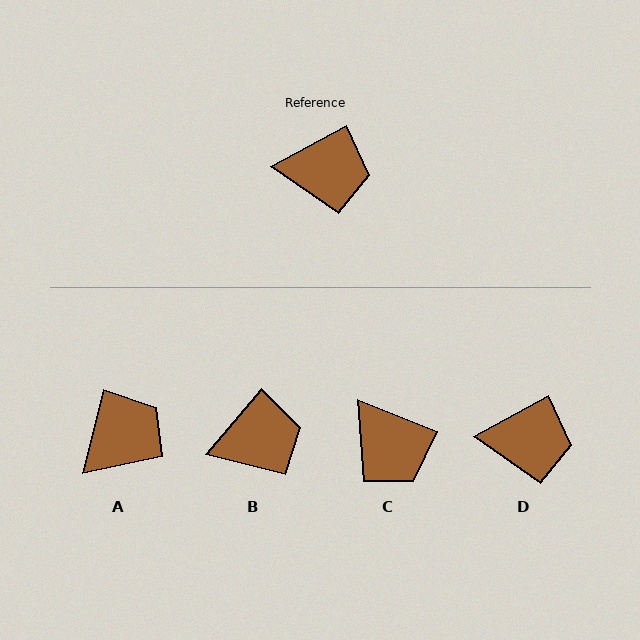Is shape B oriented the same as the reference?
No, it is off by about 21 degrees.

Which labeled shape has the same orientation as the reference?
D.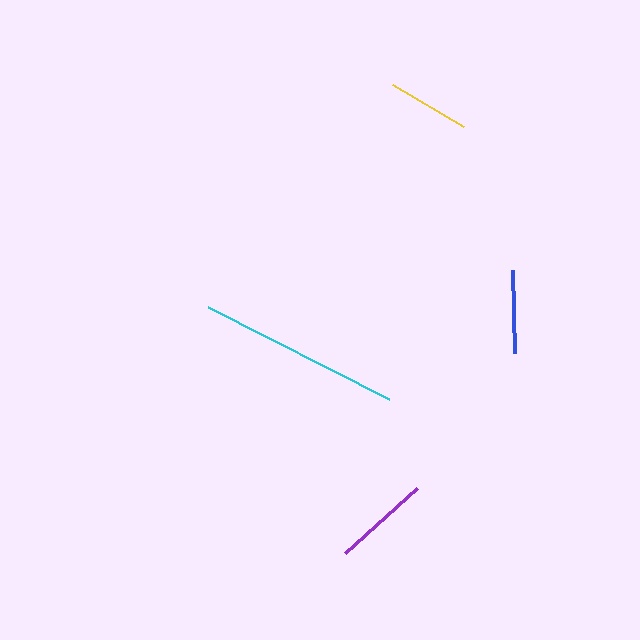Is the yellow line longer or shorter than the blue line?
The blue line is longer than the yellow line.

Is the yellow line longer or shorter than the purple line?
The purple line is longer than the yellow line.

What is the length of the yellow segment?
The yellow segment is approximately 82 pixels long.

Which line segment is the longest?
The cyan line is the longest at approximately 203 pixels.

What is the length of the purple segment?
The purple segment is approximately 96 pixels long.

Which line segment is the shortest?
The yellow line is the shortest at approximately 82 pixels.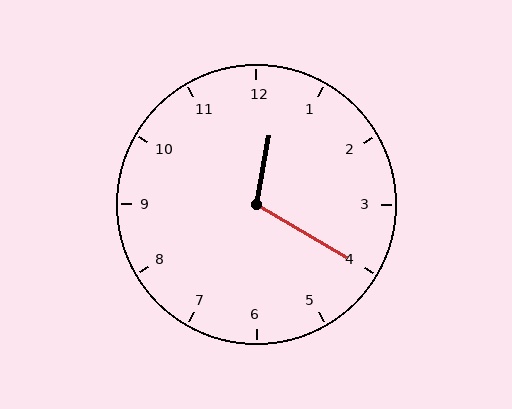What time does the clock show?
12:20.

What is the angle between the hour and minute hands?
Approximately 110 degrees.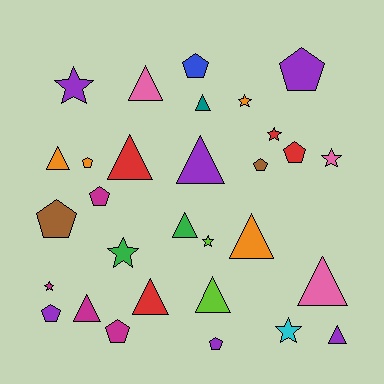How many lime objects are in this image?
There are 2 lime objects.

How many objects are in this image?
There are 30 objects.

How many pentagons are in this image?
There are 10 pentagons.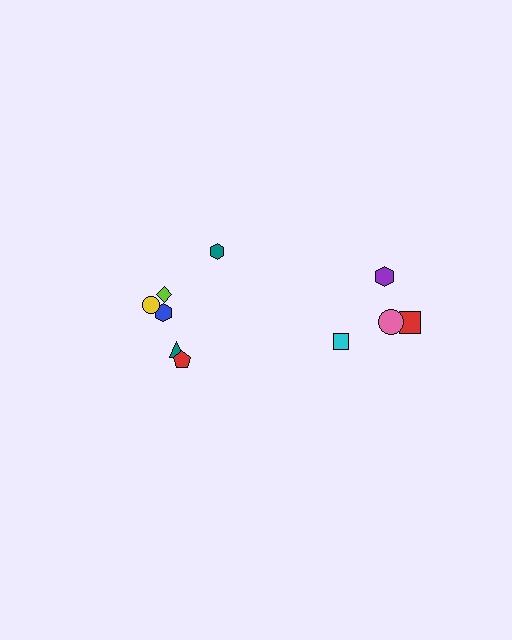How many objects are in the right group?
There are 4 objects.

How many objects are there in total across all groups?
There are 10 objects.